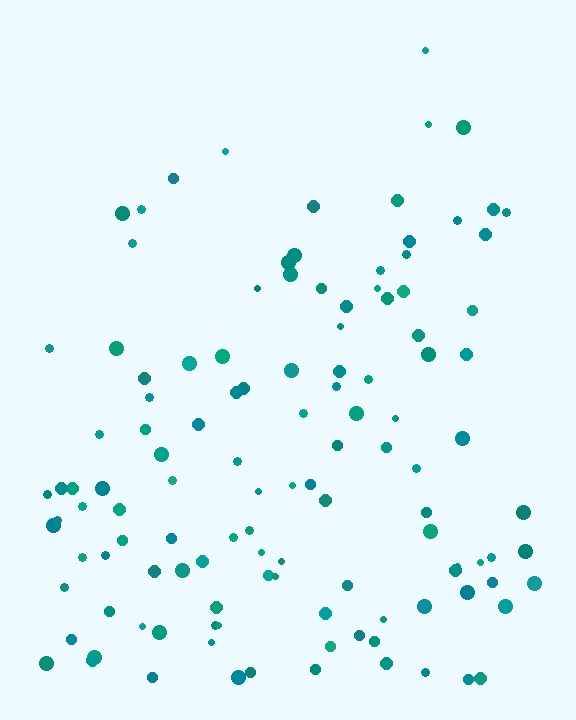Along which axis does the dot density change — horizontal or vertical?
Vertical.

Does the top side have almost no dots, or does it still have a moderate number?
Still a moderate number, just noticeably fewer than the bottom.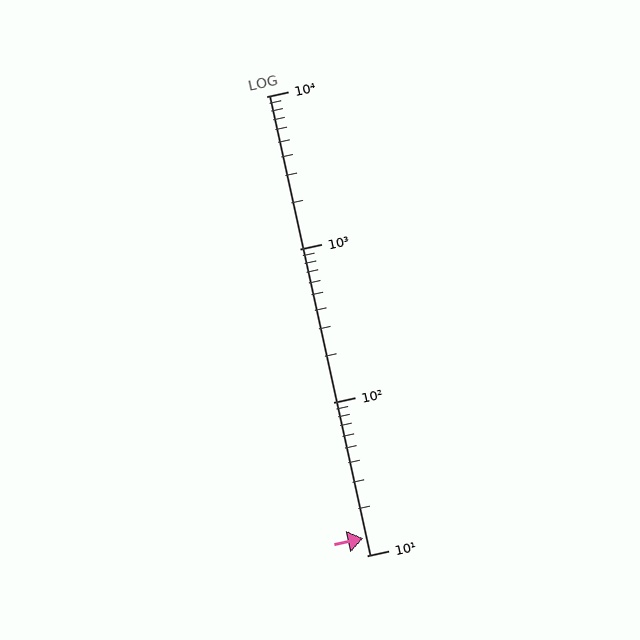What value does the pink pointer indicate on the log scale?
The pointer indicates approximately 13.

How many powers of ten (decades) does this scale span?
The scale spans 3 decades, from 10 to 10000.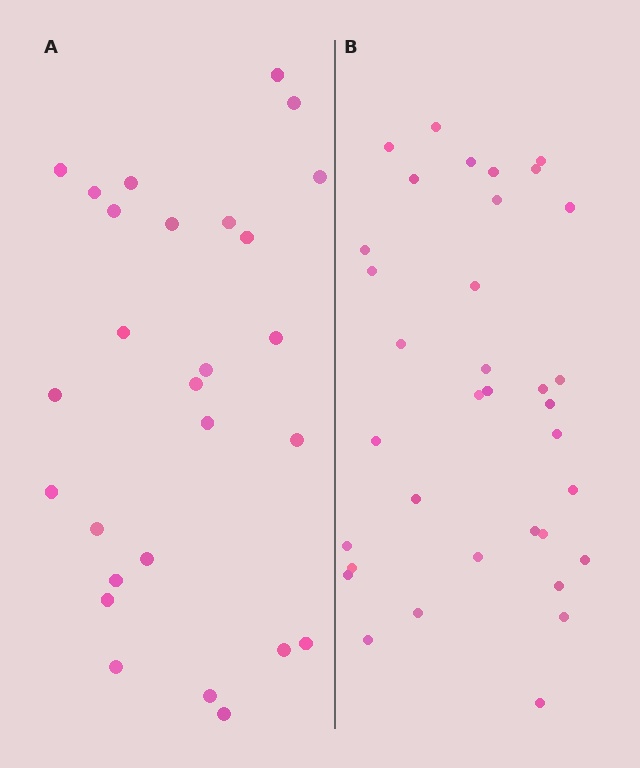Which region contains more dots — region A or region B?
Region B (the right region) has more dots.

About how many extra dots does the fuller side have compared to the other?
Region B has roughly 8 or so more dots than region A.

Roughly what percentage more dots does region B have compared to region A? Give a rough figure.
About 30% more.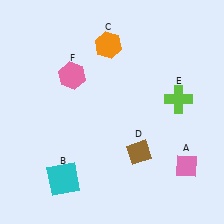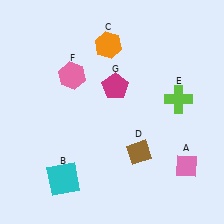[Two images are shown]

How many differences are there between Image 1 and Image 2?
There is 1 difference between the two images.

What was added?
A magenta pentagon (G) was added in Image 2.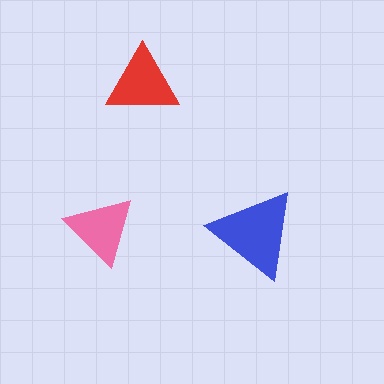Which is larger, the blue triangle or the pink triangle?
The blue one.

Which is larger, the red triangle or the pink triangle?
The red one.